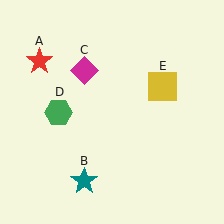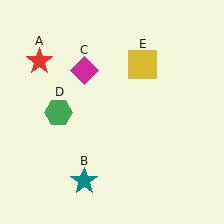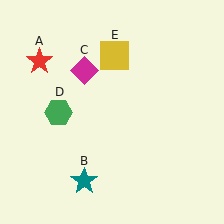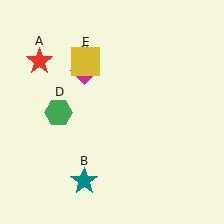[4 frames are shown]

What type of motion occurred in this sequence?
The yellow square (object E) rotated counterclockwise around the center of the scene.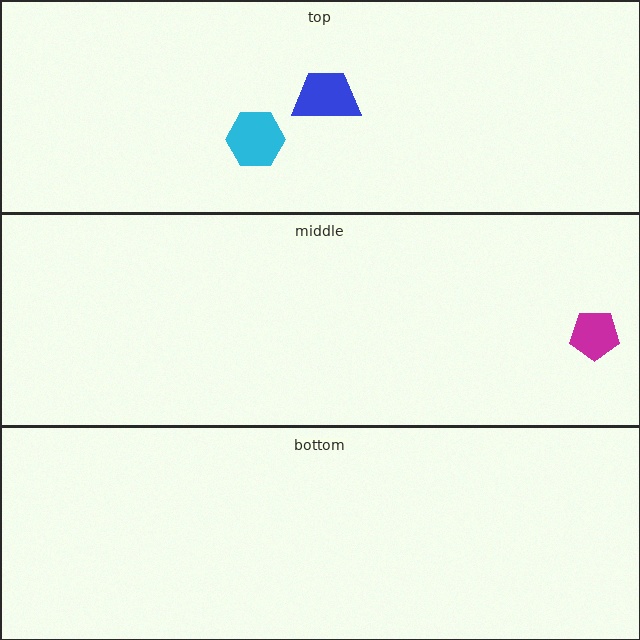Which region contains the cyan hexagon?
The top region.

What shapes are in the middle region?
The magenta pentagon.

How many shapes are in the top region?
2.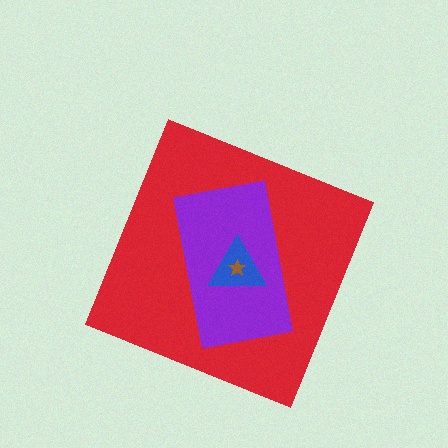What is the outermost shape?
The red diamond.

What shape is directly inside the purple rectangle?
The blue triangle.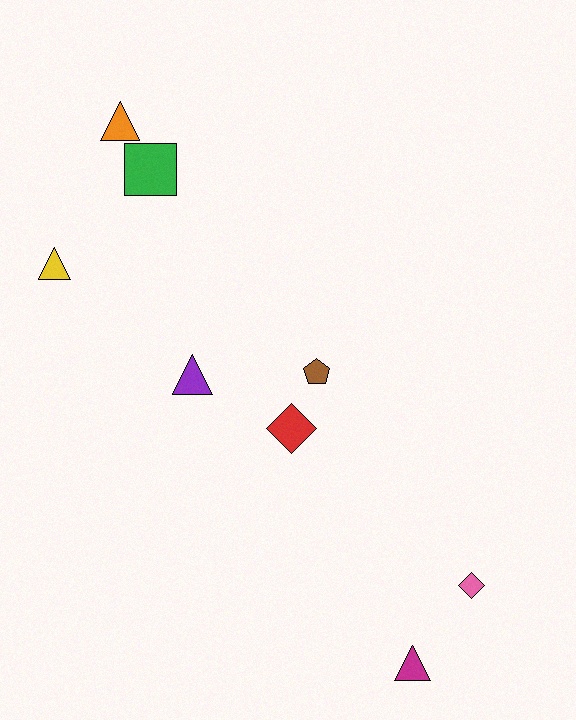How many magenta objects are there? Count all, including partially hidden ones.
There is 1 magenta object.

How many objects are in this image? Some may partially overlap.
There are 8 objects.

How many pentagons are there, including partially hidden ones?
There is 1 pentagon.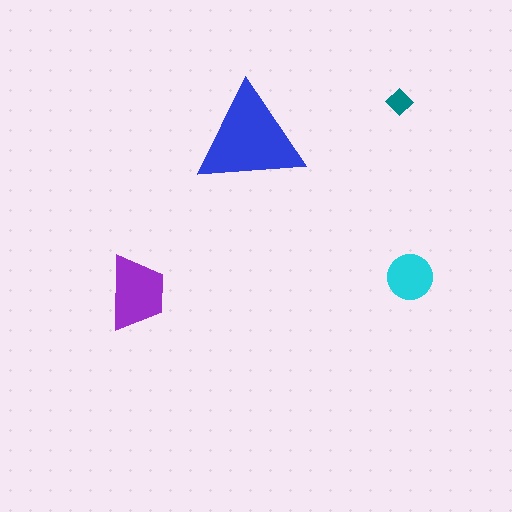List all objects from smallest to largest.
The teal diamond, the cyan circle, the purple trapezoid, the blue triangle.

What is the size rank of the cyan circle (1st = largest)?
3rd.